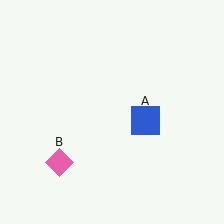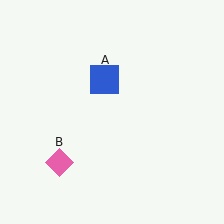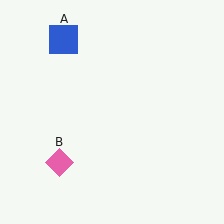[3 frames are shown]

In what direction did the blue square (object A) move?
The blue square (object A) moved up and to the left.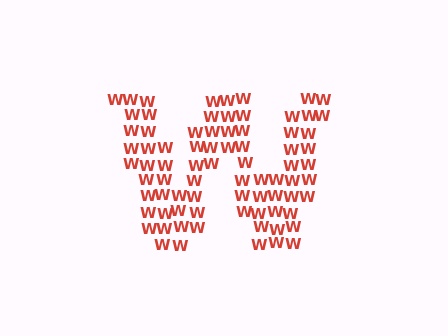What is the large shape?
The large shape is the letter W.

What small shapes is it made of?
It is made of small letter W's.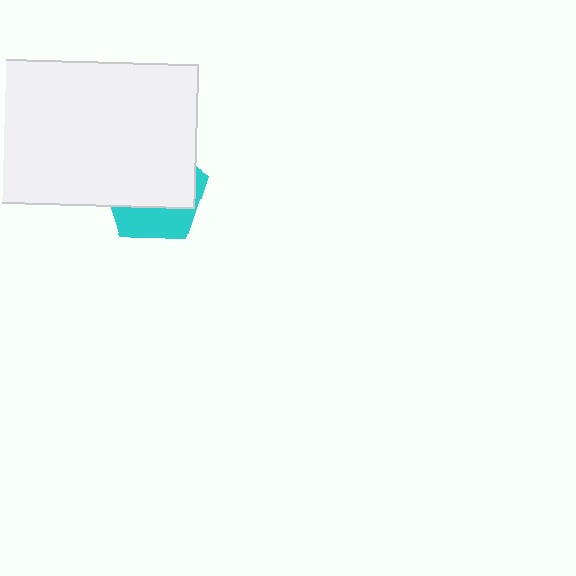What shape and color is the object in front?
The object in front is a white rectangle.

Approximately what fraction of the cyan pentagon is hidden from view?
Roughly 66% of the cyan pentagon is hidden behind the white rectangle.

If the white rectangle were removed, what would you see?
You would see the complete cyan pentagon.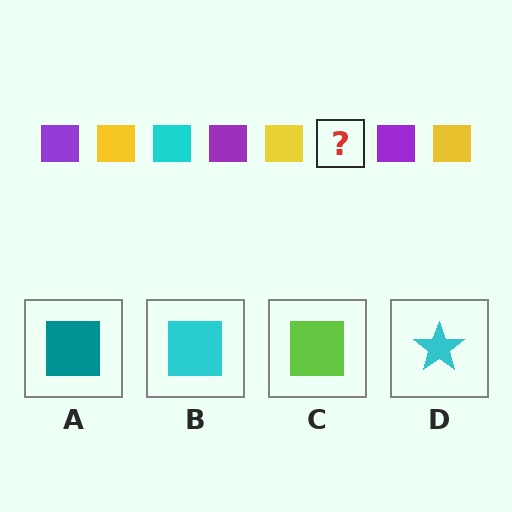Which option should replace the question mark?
Option B.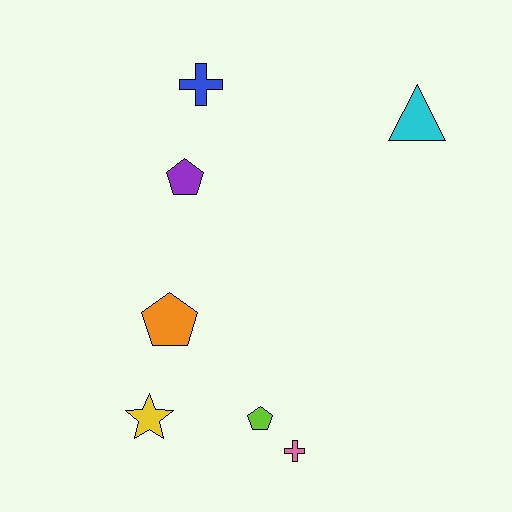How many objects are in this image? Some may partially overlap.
There are 7 objects.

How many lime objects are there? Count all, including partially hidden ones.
There is 1 lime object.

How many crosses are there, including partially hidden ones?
There are 2 crosses.